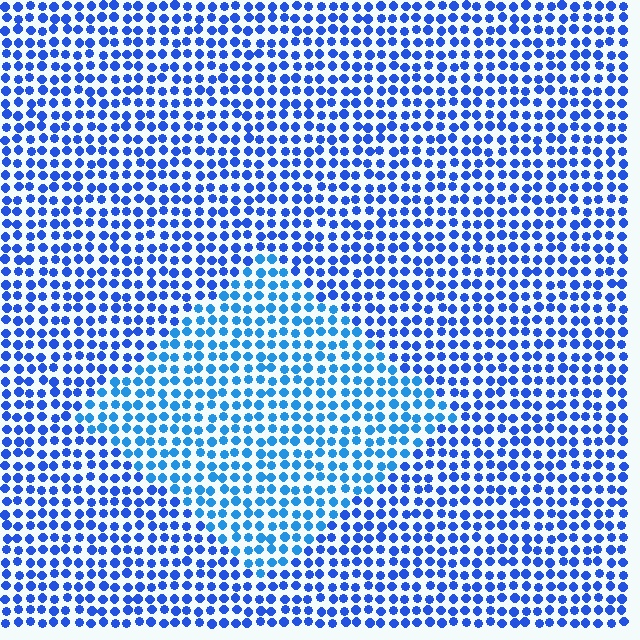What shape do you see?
I see a diamond.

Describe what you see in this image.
The image is filled with small blue elements in a uniform arrangement. A diamond-shaped region is visible where the elements are tinted to a slightly different hue, forming a subtle color boundary.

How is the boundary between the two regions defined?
The boundary is defined purely by a slight shift in hue (about 21 degrees). Spacing, size, and orientation are identical on both sides.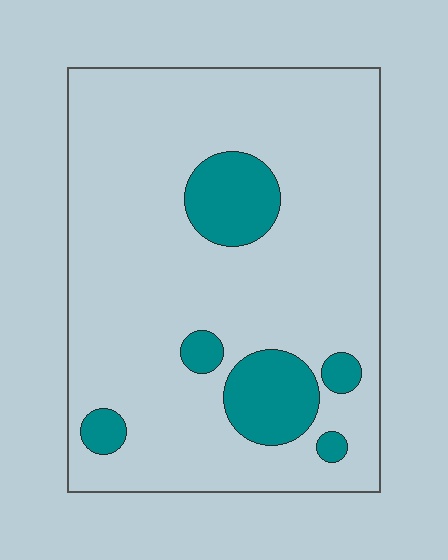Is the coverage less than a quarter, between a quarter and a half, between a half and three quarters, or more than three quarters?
Less than a quarter.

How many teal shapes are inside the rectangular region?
6.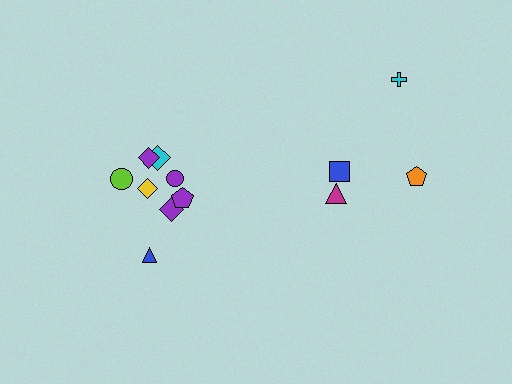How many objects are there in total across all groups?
There are 12 objects.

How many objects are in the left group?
There are 8 objects.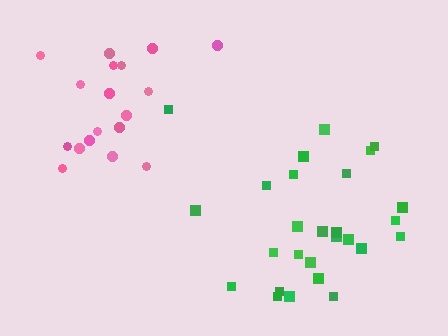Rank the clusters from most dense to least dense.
green, pink.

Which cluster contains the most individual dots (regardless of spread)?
Green (27).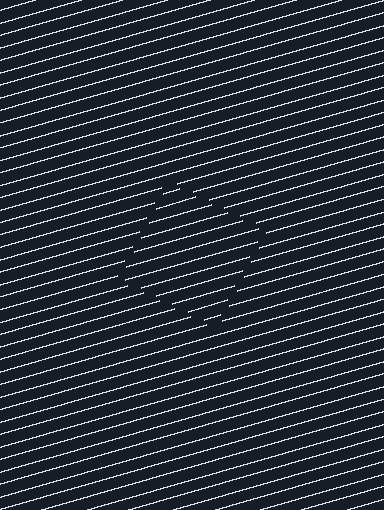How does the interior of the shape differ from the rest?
The interior of the shape contains the same grating, shifted by half a period — the contour is defined by the phase discontinuity where line-ends from the inner and outer gratings abut.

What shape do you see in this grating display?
An illusory square. The interior of the shape contains the same grating, shifted by half a period — the contour is defined by the phase discontinuity where line-ends from the inner and outer gratings abut.